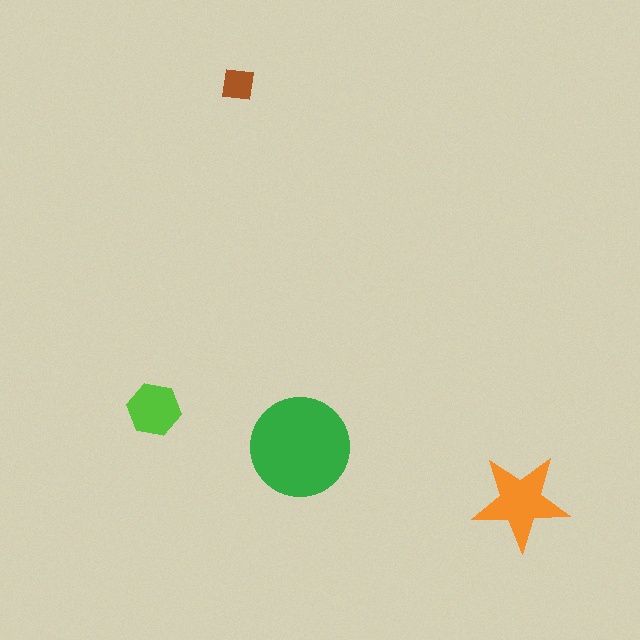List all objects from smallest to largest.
The brown square, the lime hexagon, the orange star, the green circle.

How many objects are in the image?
There are 4 objects in the image.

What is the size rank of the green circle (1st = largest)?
1st.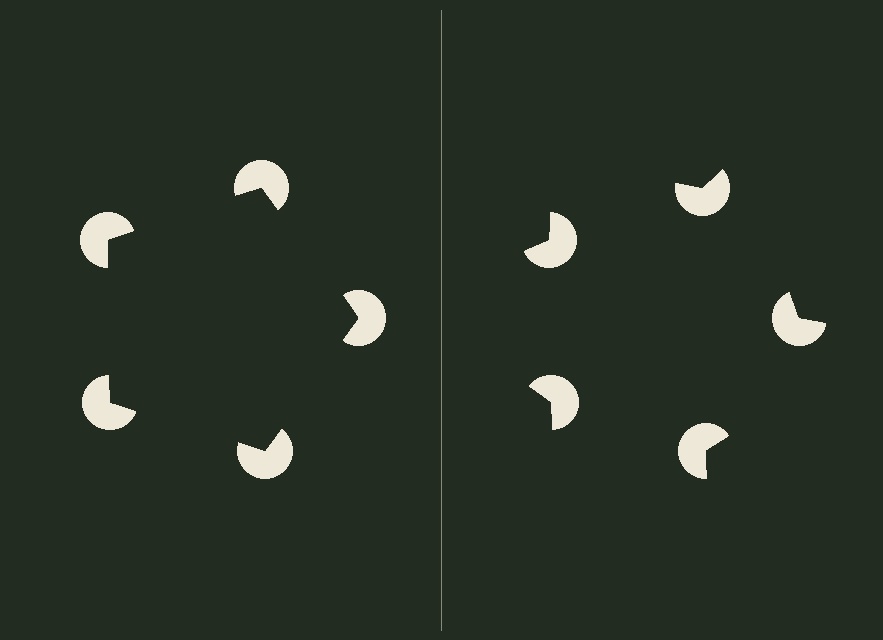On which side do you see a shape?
An illusory pentagon appears on the left side. On the right side the wedge cuts are rotated, so no coherent shape forms.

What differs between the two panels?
The pac-man discs are positioned identically on both sides; only the wedge orientations differ. On the left they align to a pentagon; on the right they are misaligned.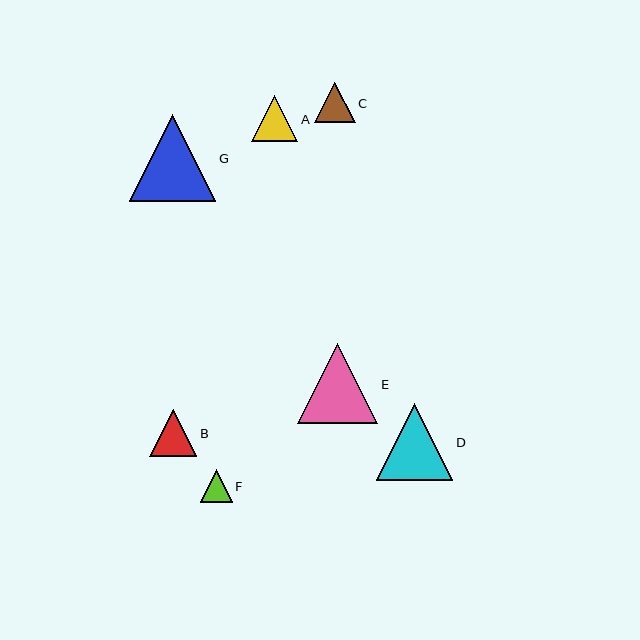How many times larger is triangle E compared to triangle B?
Triangle E is approximately 1.7 times the size of triangle B.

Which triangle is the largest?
Triangle G is the largest with a size of approximately 86 pixels.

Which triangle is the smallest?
Triangle F is the smallest with a size of approximately 32 pixels.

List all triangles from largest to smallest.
From largest to smallest: G, E, D, B, A, C, F.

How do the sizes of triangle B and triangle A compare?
Triangle B and triangle A are approximately the same size.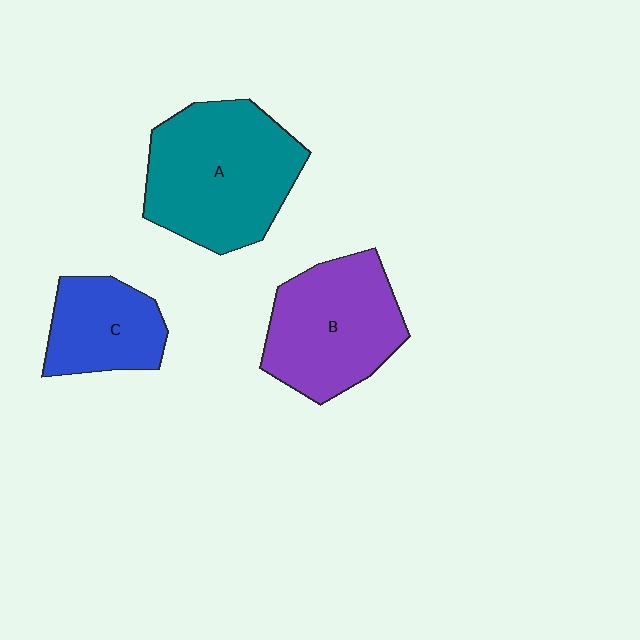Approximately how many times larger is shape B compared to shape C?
Approximately 1.5 times.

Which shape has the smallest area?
Shape C (blue).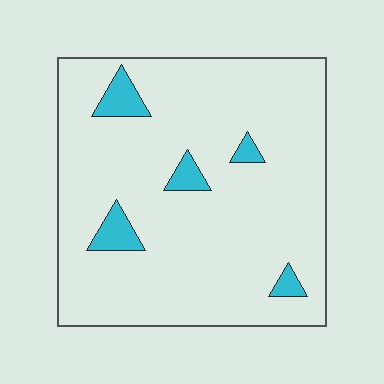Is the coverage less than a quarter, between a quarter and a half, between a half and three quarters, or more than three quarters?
Less than a quarter.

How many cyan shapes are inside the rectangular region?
5.